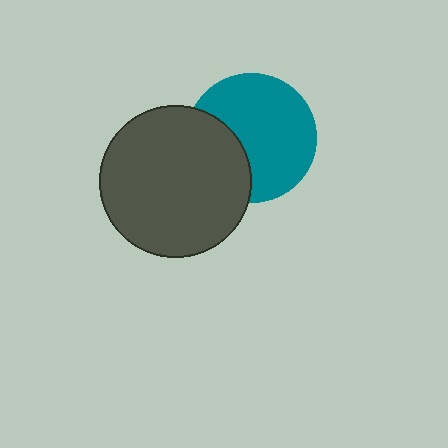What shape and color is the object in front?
The object in front is a dark gray circle.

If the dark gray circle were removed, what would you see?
You would see the complete teal circle.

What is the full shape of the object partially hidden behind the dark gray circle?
The partially hidden object is a teal circle.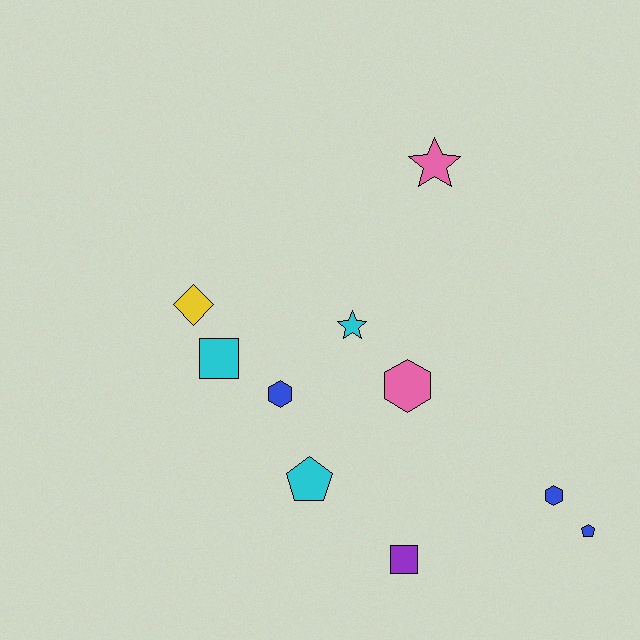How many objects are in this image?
There are 10 objects.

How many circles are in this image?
There are no circles.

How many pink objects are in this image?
There are 2 pink objects.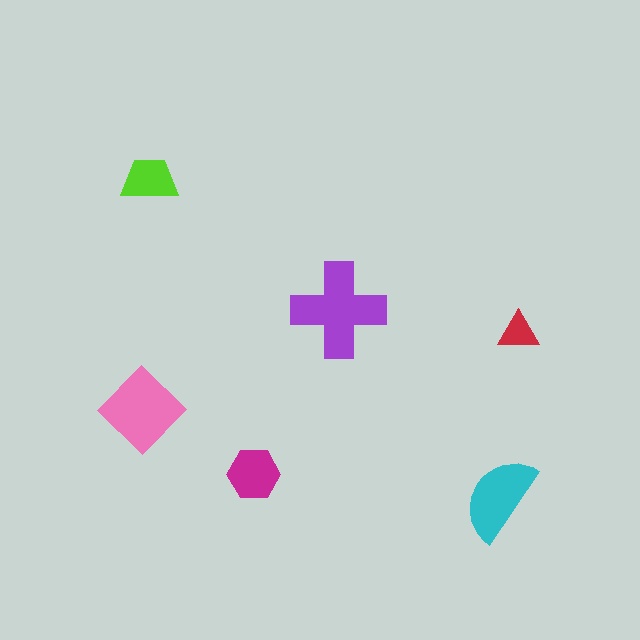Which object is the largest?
The purple cross.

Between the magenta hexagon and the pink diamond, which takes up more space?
The pink diamond.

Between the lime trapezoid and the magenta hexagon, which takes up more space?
The magenta hexagon.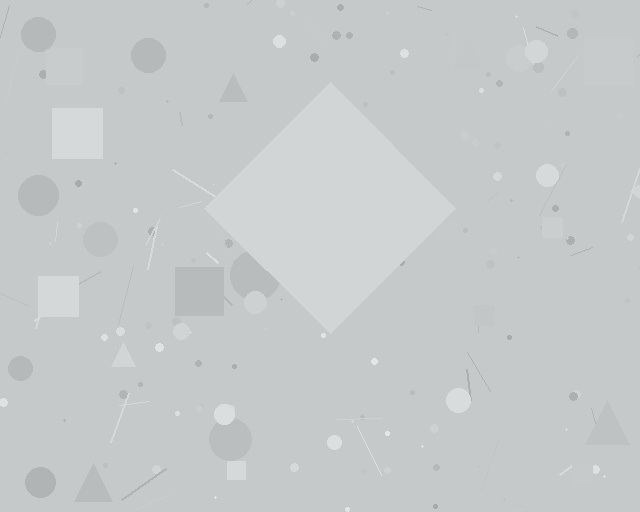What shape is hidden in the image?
A diamond is hidden in the image.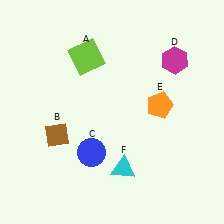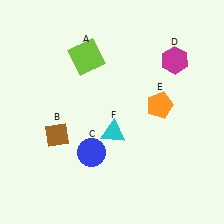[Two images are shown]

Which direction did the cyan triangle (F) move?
The cyan triangle (F) moved up.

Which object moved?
The cyan triangle (F) moved up.